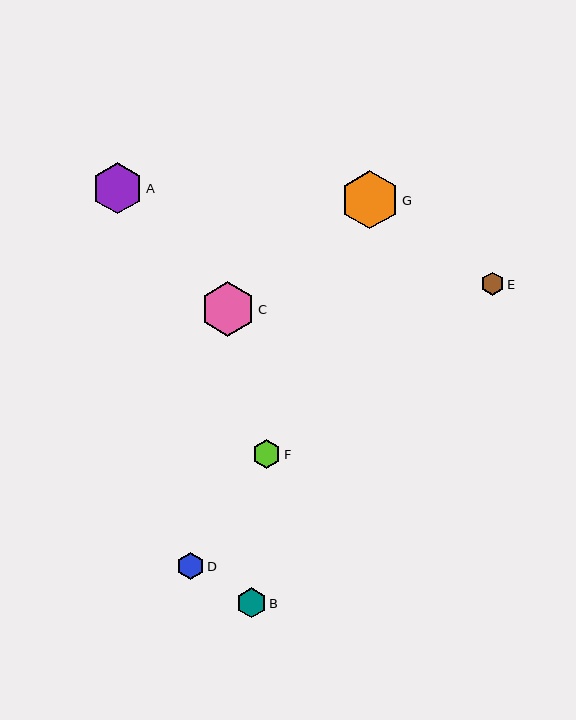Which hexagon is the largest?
Hexagon G is the largest with a size of approximately 59 pixels.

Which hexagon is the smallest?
Hexagon E is the smallest with a size of approximately 23 pixels.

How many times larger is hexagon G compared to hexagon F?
Hexagon G is approximately 2.0 times the size of hexagon F.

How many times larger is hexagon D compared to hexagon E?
Hexagon D is approximately 1.2 times the size of hexagon E.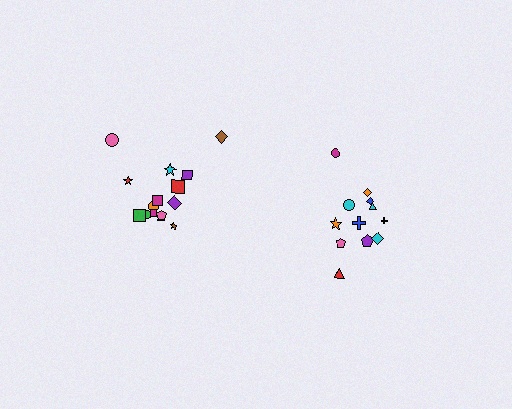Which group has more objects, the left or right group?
The left group.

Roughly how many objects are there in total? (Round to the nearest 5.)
Roughly 25 objects in total.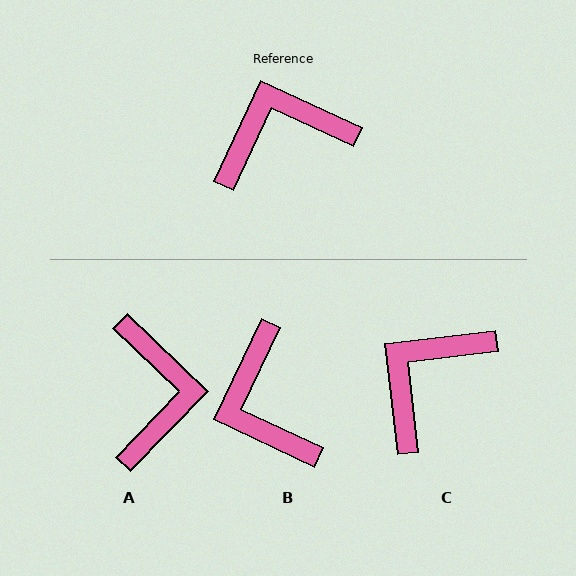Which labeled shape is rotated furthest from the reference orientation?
A, about 109 degrees away.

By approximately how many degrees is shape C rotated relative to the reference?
Approximately 31 degrees counter-clockwise.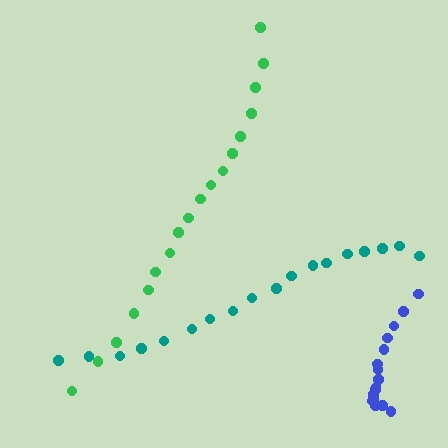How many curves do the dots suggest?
There are 3 distinct paths.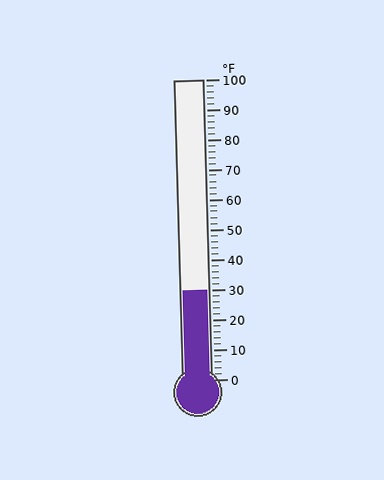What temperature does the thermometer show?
The thermometer shows approximately 30°F.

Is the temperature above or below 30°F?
The temperature is at 30°F.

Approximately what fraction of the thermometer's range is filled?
The thermometer is filled to approximately 30% of its range.